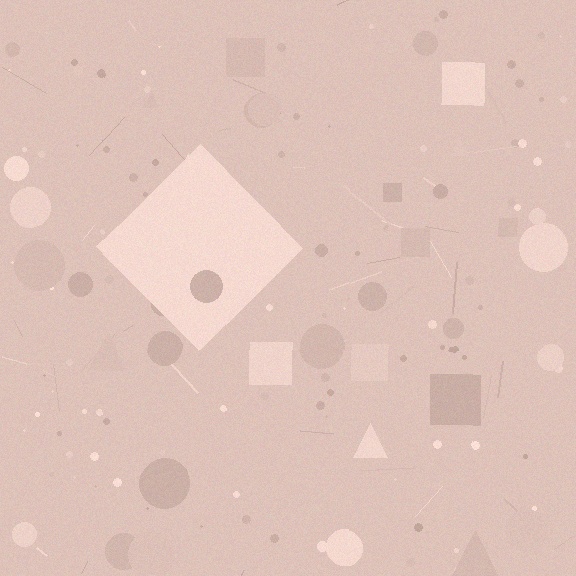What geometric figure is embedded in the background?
A diamond is embedded in the background.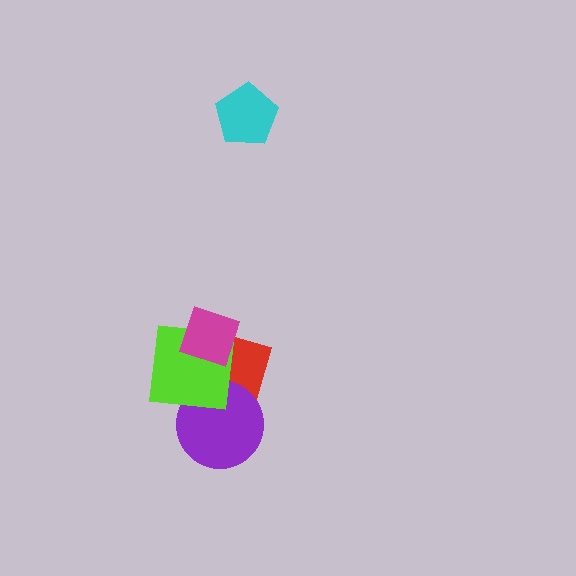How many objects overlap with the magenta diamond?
2 objects overlap with the magenta diamond.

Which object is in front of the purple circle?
The lime square is in front of the purple circle.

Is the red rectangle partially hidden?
Yes, it is partially covered by another shape.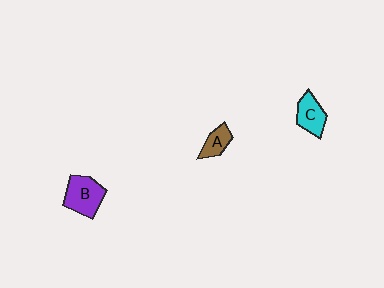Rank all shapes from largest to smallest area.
From largest to smallest: B (purple), C (cyan), A (brown).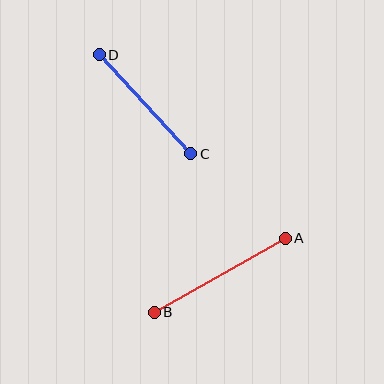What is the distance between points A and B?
The distance is approximately 151 pixels.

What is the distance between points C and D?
The distance is approximately 135 pixels.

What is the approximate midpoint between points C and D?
The midpoint is at approximately (145, 104) pixels.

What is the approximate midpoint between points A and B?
The midpoint is at approximately (220, 275) pixels.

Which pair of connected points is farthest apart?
Points A and B are farthest apart.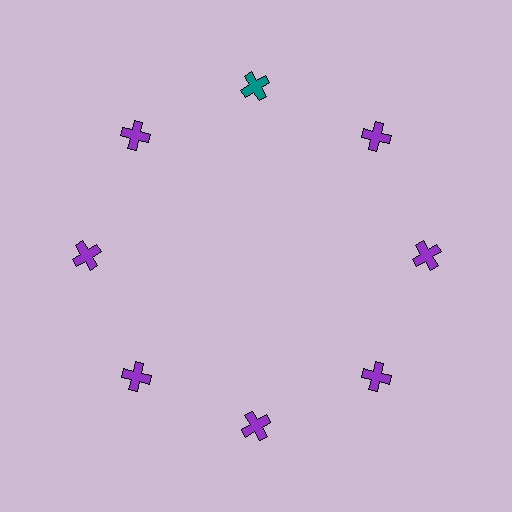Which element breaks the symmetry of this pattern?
The teal cross at roughly the 12 o'clock position breaks the symmetry. All other shapes are purple crosses.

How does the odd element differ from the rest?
It has a different color: teal instead of purple.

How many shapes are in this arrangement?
There are 8 shapes arranged in a ring pattern.